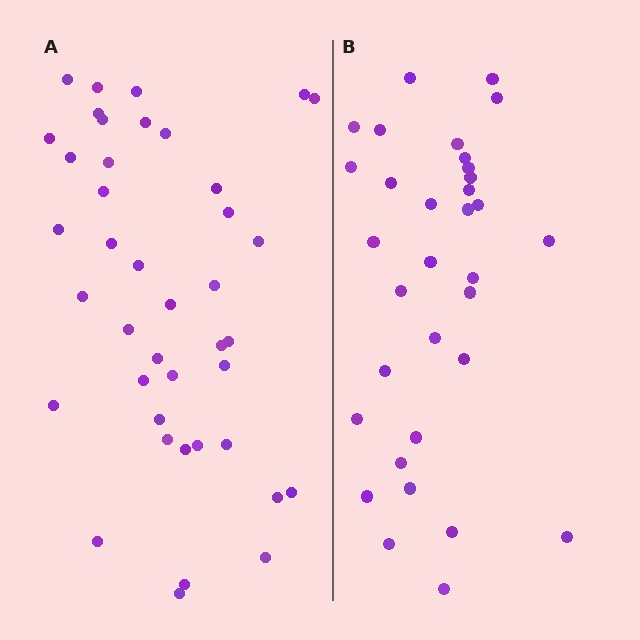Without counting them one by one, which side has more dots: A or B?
Region A (the left region) has more dots.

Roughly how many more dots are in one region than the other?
Region A has roughly 8 or so more dots than region B.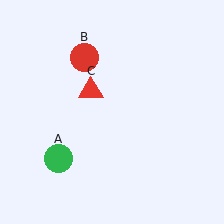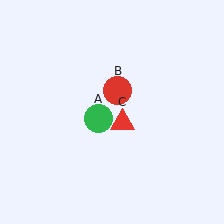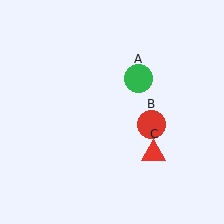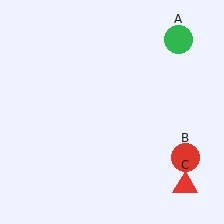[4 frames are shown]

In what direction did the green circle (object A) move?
The green circle (object A) moved up and to the right.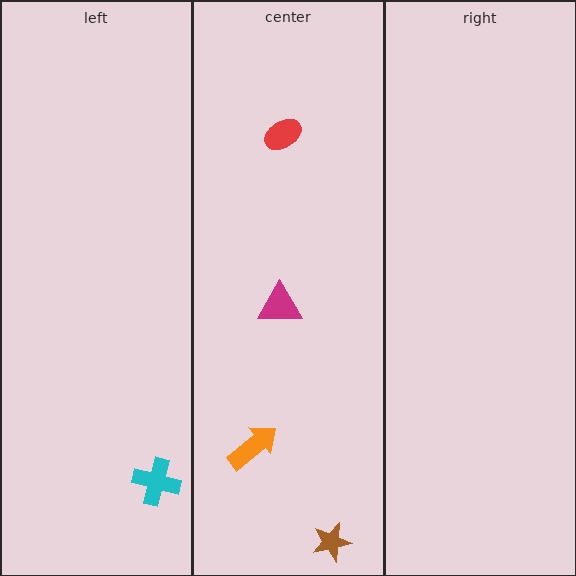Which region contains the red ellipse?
The center region.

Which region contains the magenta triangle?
The center region.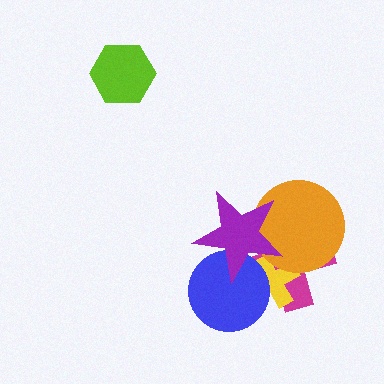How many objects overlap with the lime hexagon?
0 objects overlap with the lime hexagon.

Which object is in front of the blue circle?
The purple star is in front of the blue circle.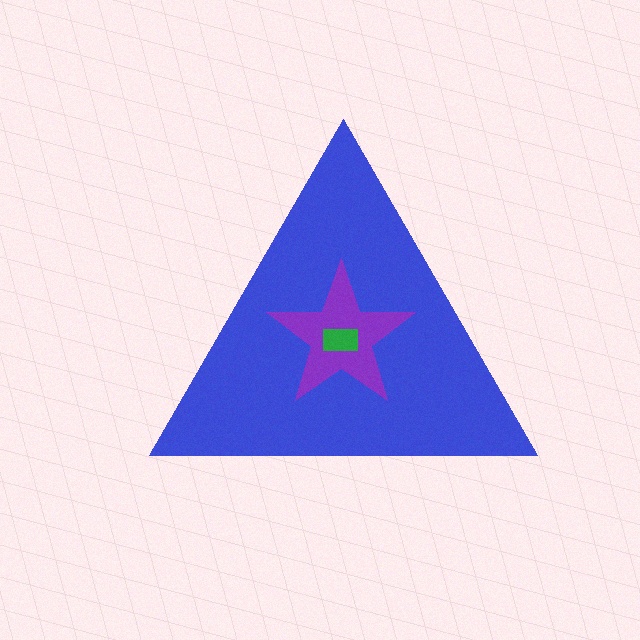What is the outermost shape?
The blue triangle.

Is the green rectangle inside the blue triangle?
Yes.